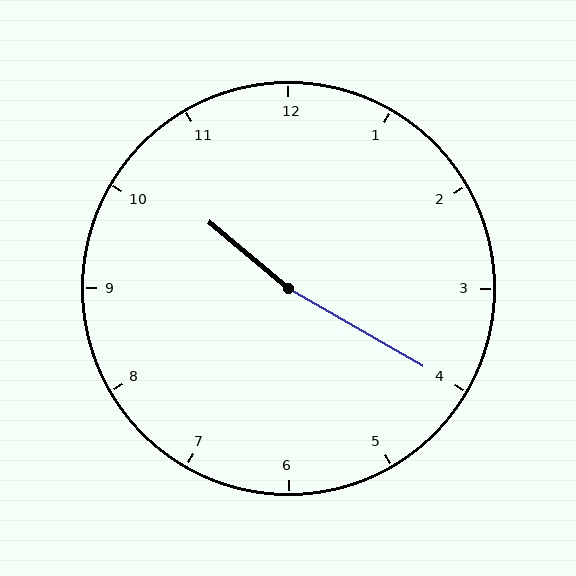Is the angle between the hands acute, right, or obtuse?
It is obtuse.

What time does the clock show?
10:20.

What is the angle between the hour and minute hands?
Approximately 170 degrees.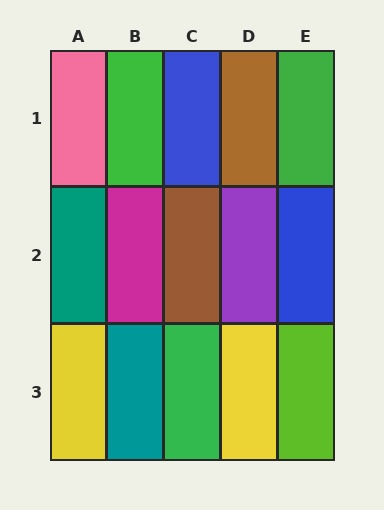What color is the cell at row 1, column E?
Green.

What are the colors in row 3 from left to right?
Yellow, teal, green, yellow, lime.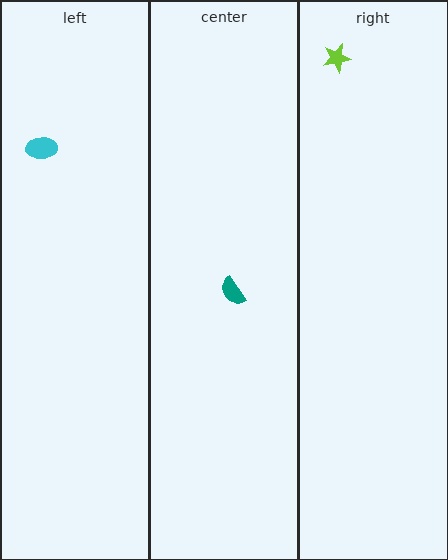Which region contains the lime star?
The right region.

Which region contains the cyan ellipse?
The left region.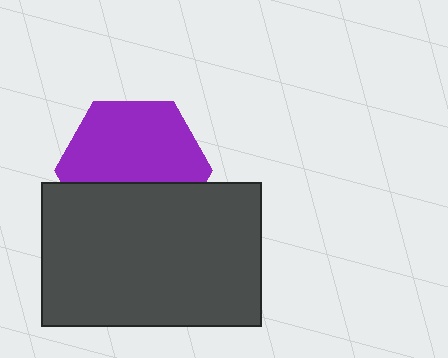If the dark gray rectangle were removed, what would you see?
You would see the complete purple hexagon.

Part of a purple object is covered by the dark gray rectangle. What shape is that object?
It is a hexagon.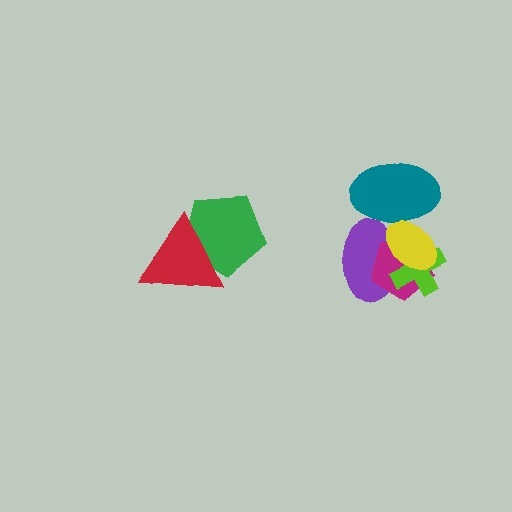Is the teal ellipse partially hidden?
Yes, it is partially covered by another shape.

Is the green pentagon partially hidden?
Yes, it is partially covered by another shape.